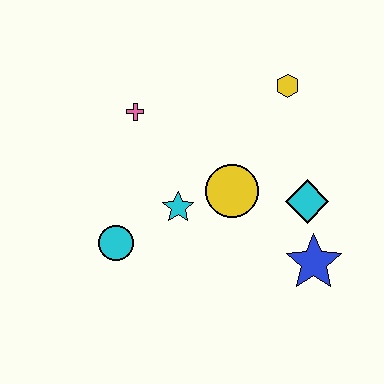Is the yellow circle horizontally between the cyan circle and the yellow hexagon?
Yes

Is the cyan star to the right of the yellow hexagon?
No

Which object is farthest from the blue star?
The pink cross is farthest from the blue star.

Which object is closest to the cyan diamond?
The blue star is closest to the cyan diamond.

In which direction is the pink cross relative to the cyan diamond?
The pink cross is to the left of the cyan diamond.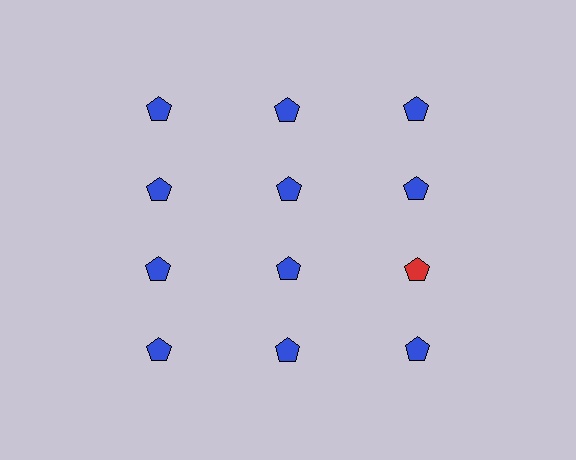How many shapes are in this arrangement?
There are 12 shapes arranged in a grid pattern.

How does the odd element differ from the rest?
It has a different color: red instead of blue.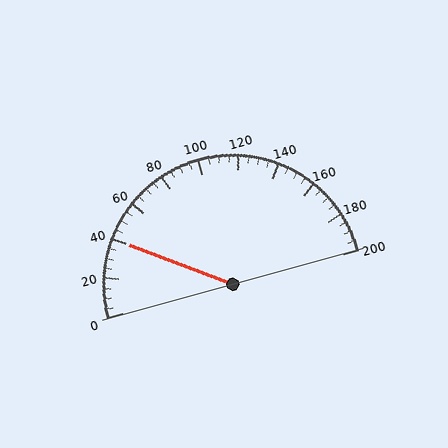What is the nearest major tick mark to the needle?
The nearest major tick mark is 40.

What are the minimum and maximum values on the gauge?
The gauge ranges from 0 to 200.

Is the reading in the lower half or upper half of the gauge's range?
The reading is in the lower half of the range (0 to 200).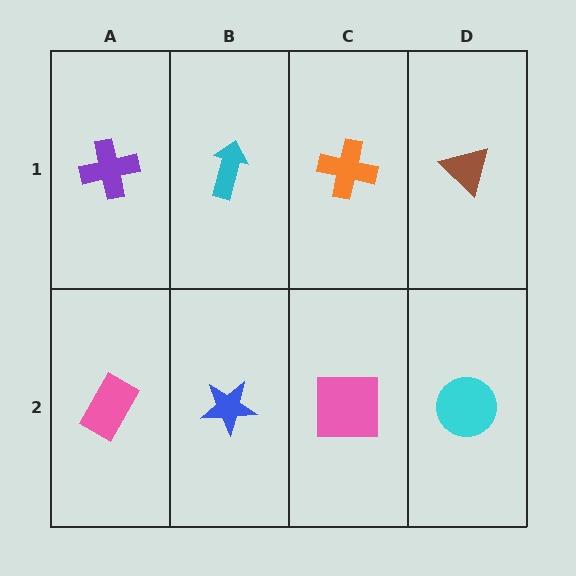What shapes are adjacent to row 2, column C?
An orange cross (row 1, column C), a blue star (row 2, column B), a cyan circle (row 2, column D).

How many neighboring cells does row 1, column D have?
2.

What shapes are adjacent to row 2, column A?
A purple cross (row 1, column A), a blue star (row 2, column B).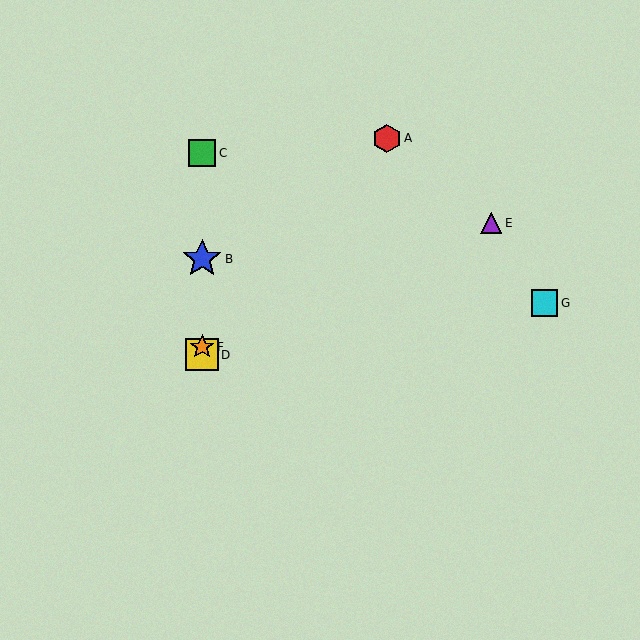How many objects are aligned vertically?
4 objects (B, C, D, F) are aligned vertically.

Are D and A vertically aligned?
No, D is at x≈202 and A is at x≈387.